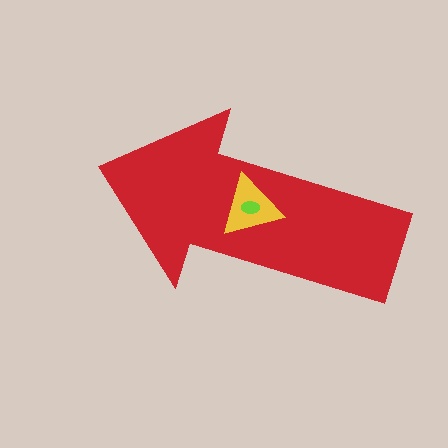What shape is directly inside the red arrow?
The yellow triangle.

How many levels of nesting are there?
3.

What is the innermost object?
The lime ellipse.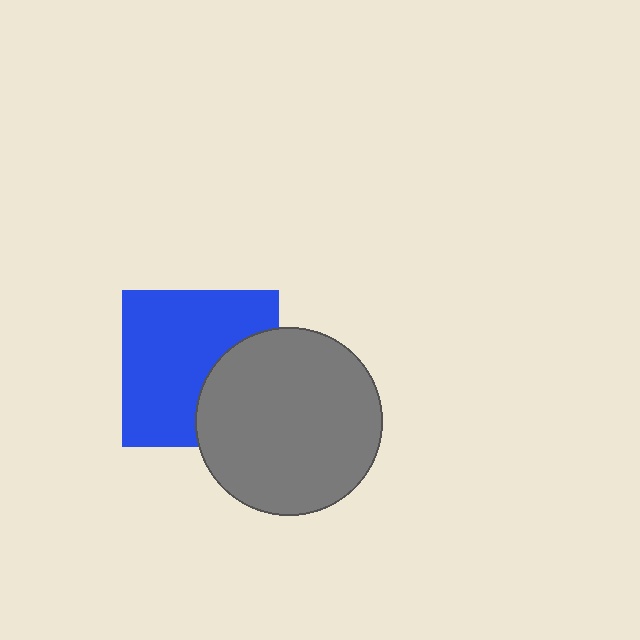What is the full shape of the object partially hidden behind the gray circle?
The partially hidden object is a blue square.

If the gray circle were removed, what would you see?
You would see the complete blue square.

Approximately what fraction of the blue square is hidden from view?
Roughly 33% of the blue square is hidden behind the gray circle.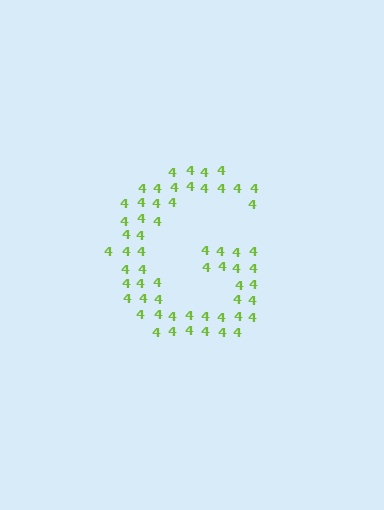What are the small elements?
The small elements are digit 4's.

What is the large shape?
The large shape is the letter G.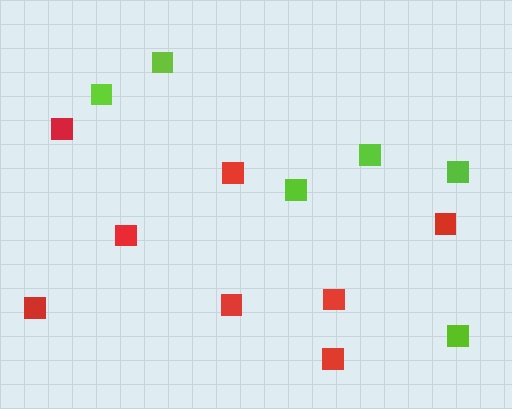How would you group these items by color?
There are 2 groups: one group of red squares (8) and one group of lime squares (6).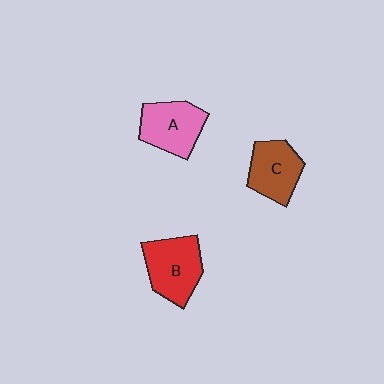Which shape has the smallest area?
Shape C (brown).